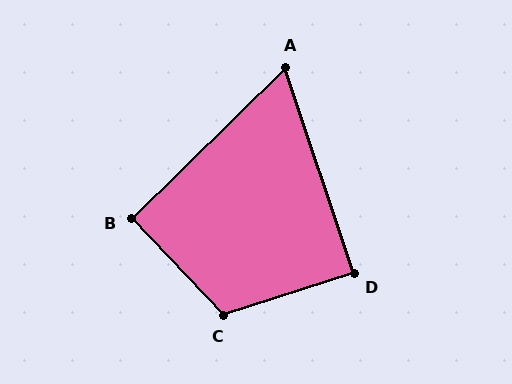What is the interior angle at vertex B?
Approximately 91 degrees (approximately right).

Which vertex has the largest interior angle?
C, at approximately 116 degrees.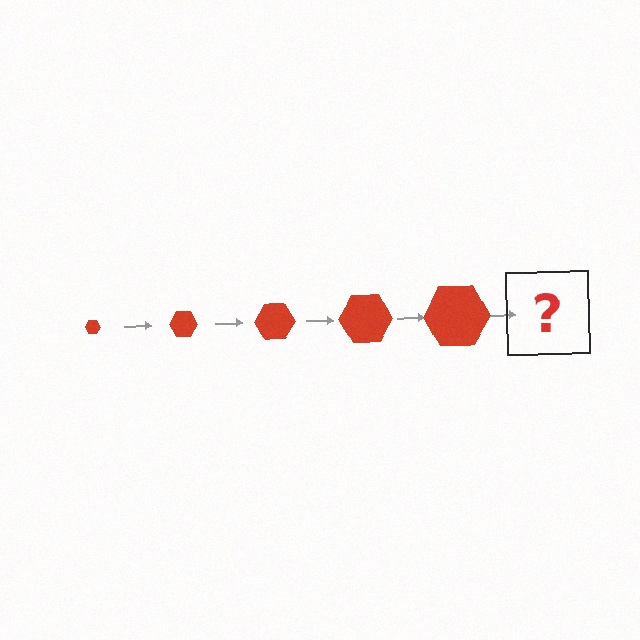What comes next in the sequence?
The next element should be a red hexagon, larger than the previous one.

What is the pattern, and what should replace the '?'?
The pattern is that the hexagon gets progressively larger each step. The '?' should be a red hexagon, larger than the previous one.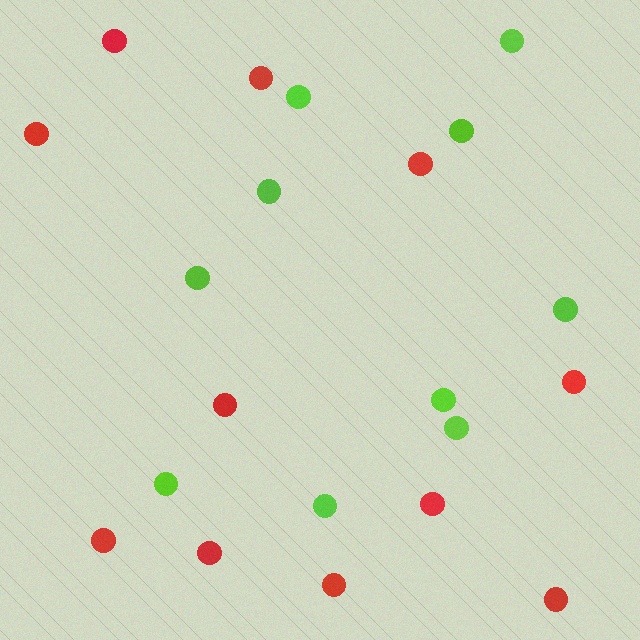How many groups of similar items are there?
There are 2 groups: one group of red circles (11) and one group of lime circles (10).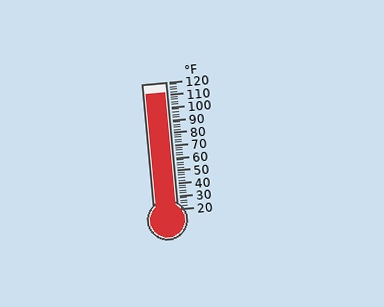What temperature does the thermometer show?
The thermometer shows approximately 112°F.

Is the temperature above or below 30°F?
The temperature is above 30°F.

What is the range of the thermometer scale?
The thermometer scale ranges from 20°F to 120°F.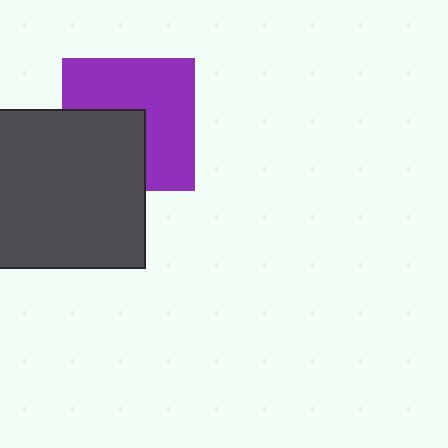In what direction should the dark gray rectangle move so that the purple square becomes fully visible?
The dark gray rectangle should move toward the lower-left. That is the shortest direction to clear the overlap and leave the purple square fully visible.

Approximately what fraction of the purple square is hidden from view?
Roughly 38% of the purple square is hidden behind the dark gray rectangle.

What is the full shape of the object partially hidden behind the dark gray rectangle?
The partially hidden object is a purple square.